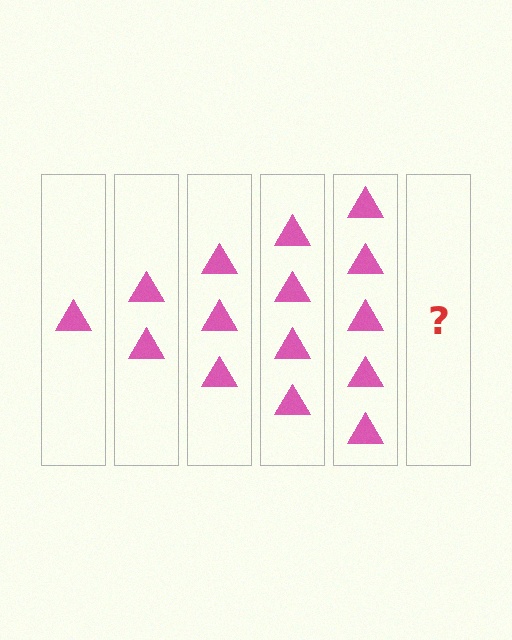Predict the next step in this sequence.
The next step is 6 triangles.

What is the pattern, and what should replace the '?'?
The pattern is that each step adds one more triangle. The '?' should be 6 triangles.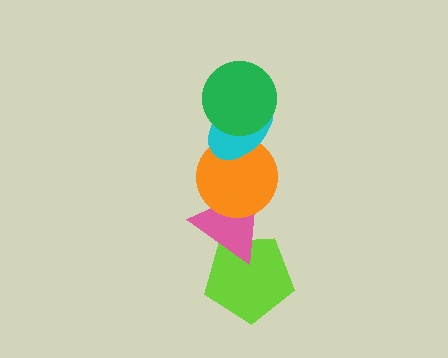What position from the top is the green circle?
The green circle is 1st from the top.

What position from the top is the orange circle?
The orange circle is 3rd from the top.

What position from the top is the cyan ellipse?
The cyan ellipse is 2nd from the top.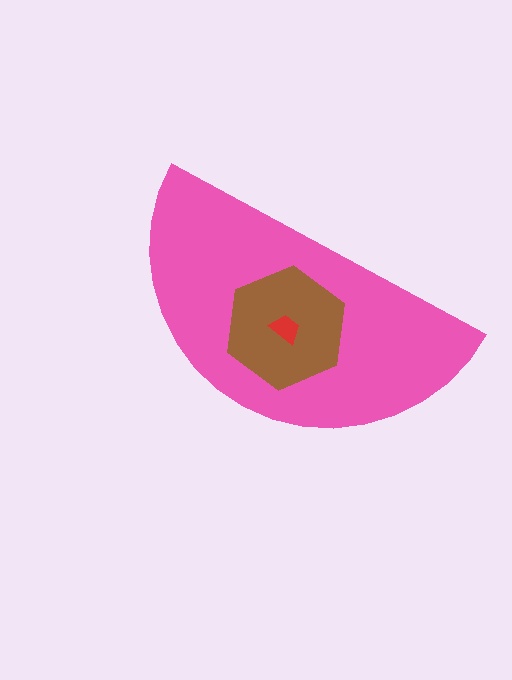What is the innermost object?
The red trapezoid.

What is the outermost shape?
The pink semicircle.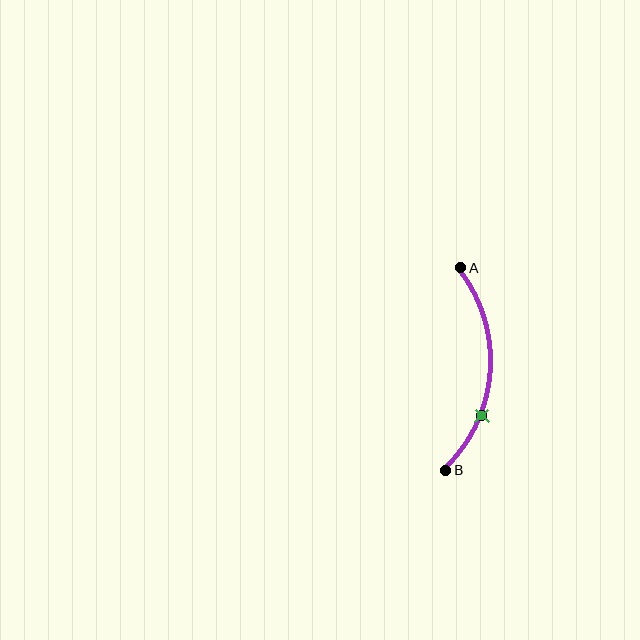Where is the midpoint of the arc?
The arc midpoint is the point on the curve farthest from the straight line joining A and B. It sits to the right of that line.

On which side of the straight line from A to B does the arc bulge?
The arc bulges to the right of the straight line connecting A and B.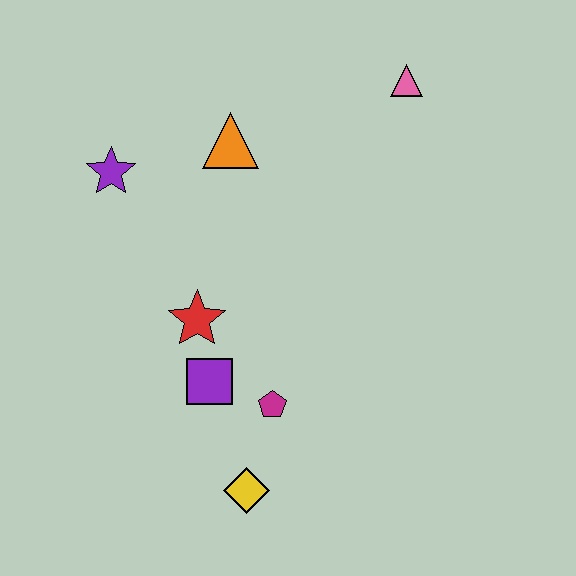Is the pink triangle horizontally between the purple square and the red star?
No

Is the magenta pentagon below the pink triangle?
Yes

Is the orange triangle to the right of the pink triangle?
No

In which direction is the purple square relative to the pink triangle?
The purple square is below the pink triangle.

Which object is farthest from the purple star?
The yellow diamond is farthest from the purple star.